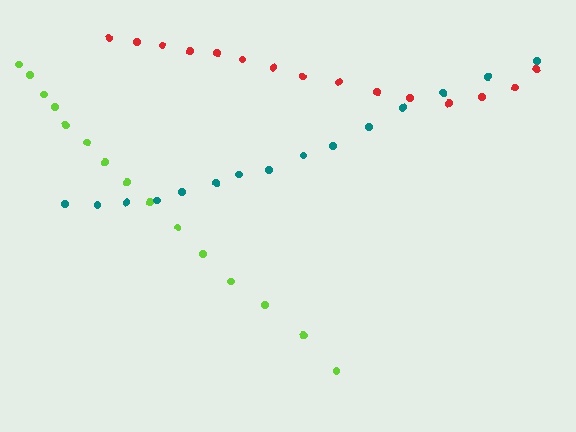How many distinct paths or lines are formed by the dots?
There are 3 distinct paths.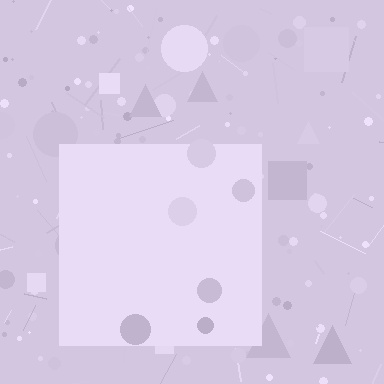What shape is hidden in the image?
A square is hidden in the image.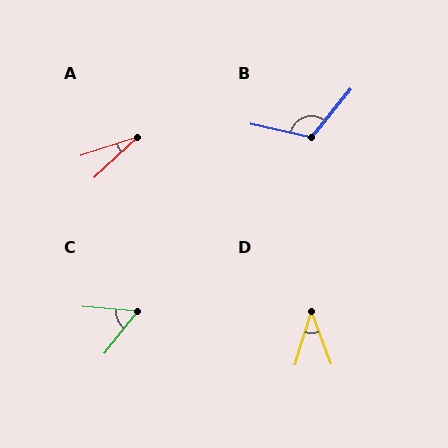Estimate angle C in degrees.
Approximately 57 degrees.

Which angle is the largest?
B, at approximately 116 degrees.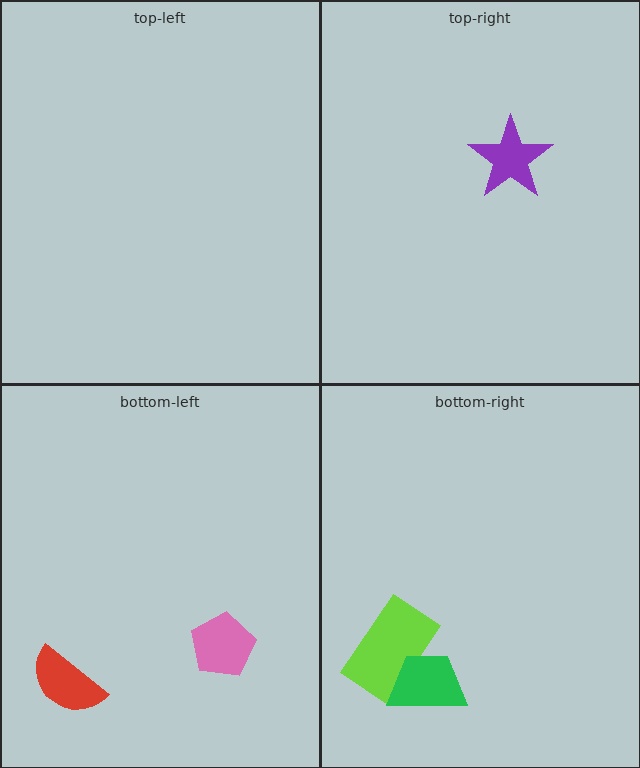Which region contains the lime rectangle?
The bottom-right region.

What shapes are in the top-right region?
The purple star.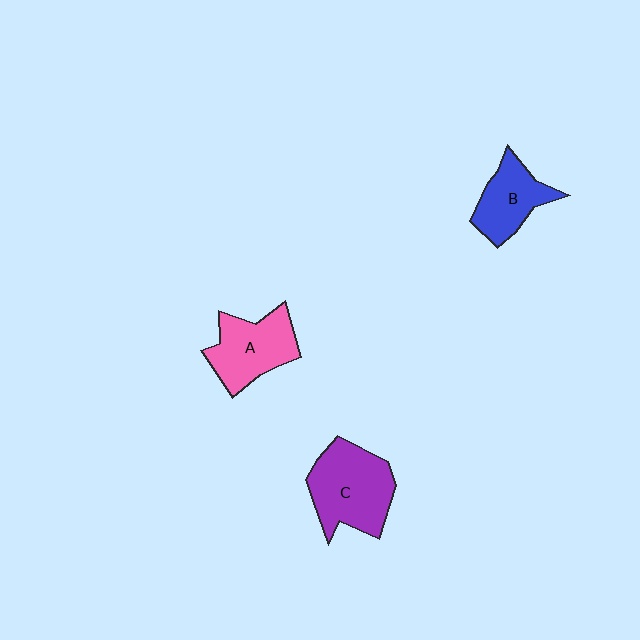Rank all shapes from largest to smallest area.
From largest to smallest: C (purple), A (pink), B (blue).